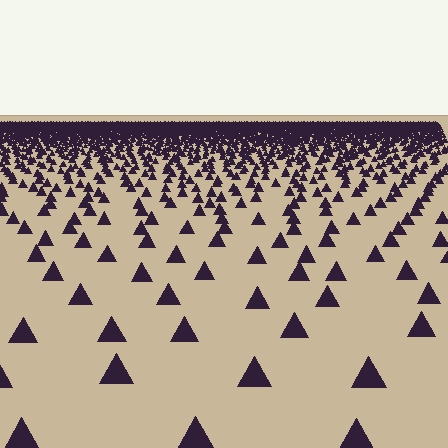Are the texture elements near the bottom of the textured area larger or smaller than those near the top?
Larger. Near the bottom, elements are closer to the viewer and appear at a bigger on-screen size.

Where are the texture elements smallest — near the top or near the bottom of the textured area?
Near the top.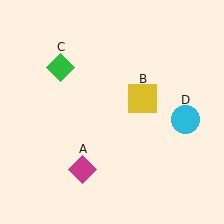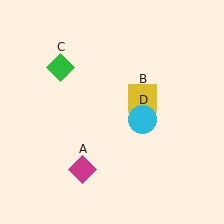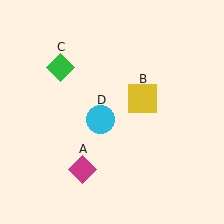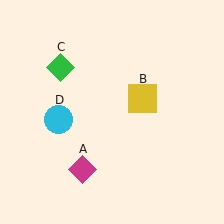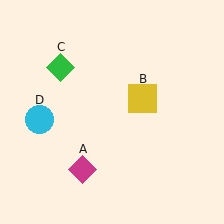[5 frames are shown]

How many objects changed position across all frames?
1 object changed position: cyan circle (object D).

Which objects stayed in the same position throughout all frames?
Magenta diamond (object A) and yellow square (object B) and green diamond (object C) remained stationary.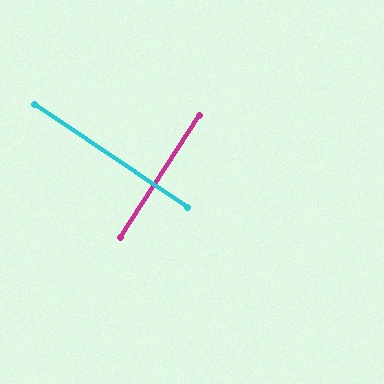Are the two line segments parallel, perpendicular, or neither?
Perpendicular — they meet at approximately 89°.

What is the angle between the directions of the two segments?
Approximately 89 degrees.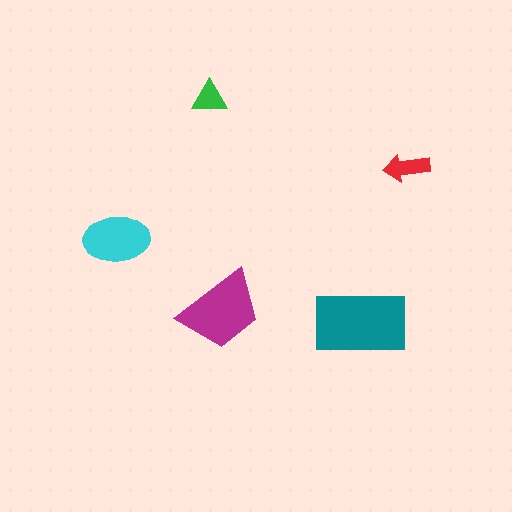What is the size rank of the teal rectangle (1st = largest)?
1st.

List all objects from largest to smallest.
The teal rectangle, the magenta trapezoid, the cyan ellipse, the red arrow, the green triangle.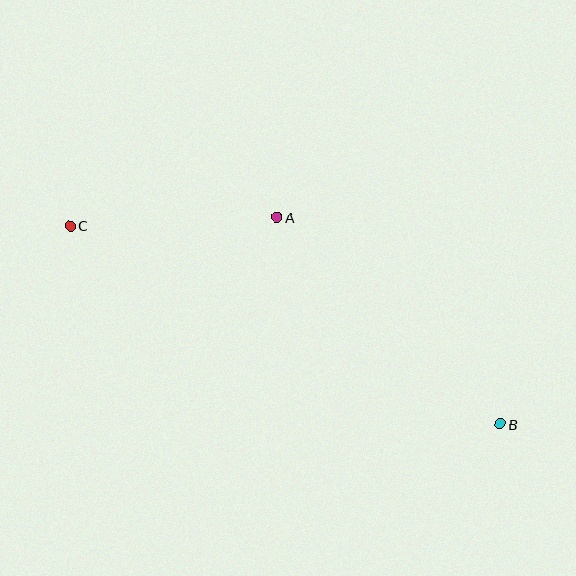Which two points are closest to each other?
Points A and C are closest to each other.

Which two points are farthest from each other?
Points B and C are farthest from each other.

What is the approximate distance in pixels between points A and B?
The distance between A and B is approximately 304 pixels.